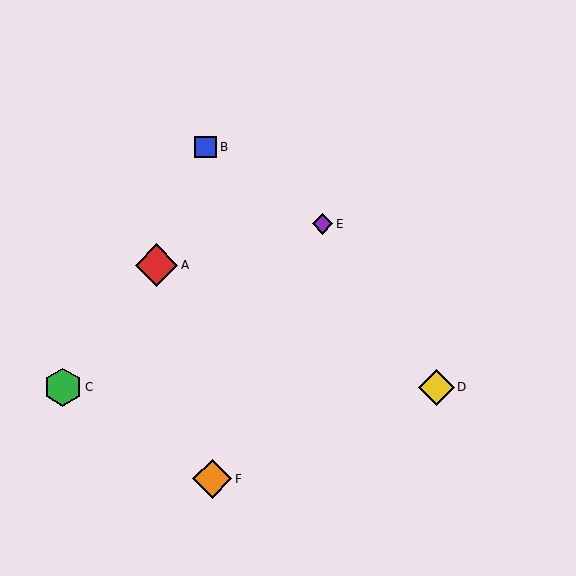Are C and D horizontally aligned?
Yes, both are at y≈387.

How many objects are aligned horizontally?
2 objects (C, D) are aligned horizontally.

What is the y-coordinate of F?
Object F is at y≈479.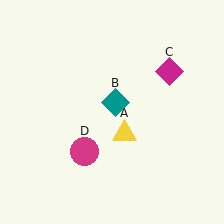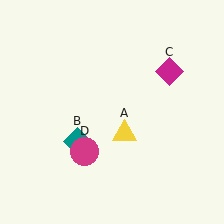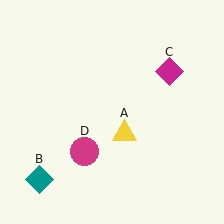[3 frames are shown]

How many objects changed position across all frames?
1 object changed position: teal diamond (object B).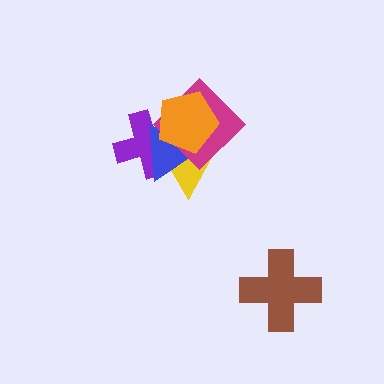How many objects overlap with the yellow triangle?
4 objects overlap with the yellow triangle.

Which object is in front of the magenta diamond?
The orange pentagon is in front of the magenta diamond.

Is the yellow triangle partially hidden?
Yes, it is partially covered by another shape.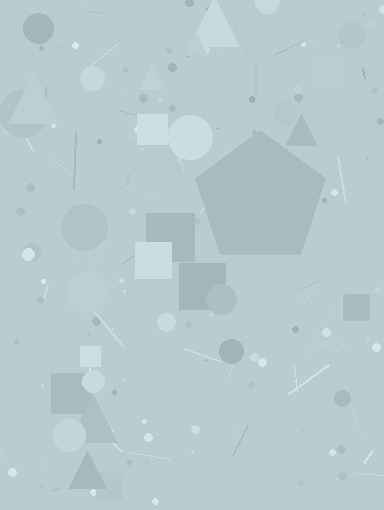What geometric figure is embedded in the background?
A pentagon is embedded in the background.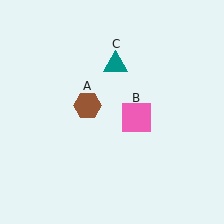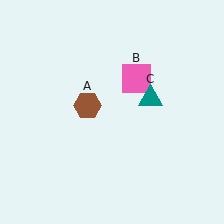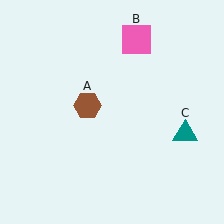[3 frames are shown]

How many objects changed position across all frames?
2 objects changed position: pink square (object B), teal triangle (object C).